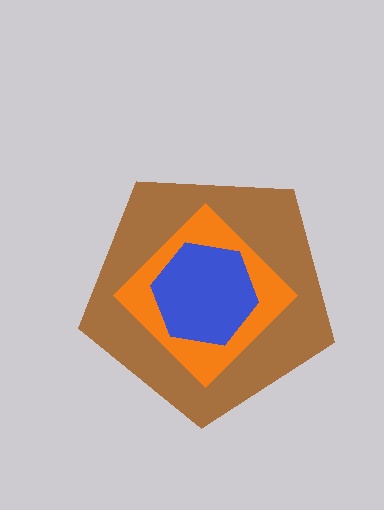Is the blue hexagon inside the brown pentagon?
Yes.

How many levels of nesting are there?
3.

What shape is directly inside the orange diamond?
The blue hexagon.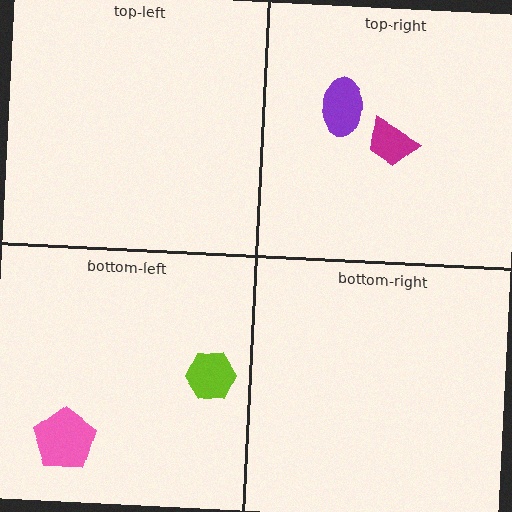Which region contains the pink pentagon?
The bottom-left region.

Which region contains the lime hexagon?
The bottom-left region.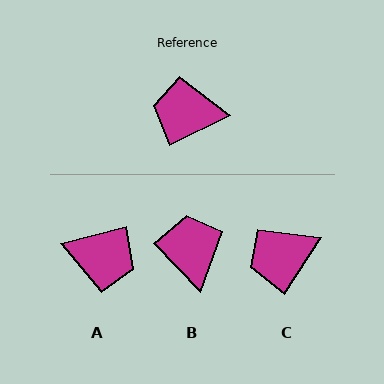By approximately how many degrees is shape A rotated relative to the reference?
Approximately 168 degrees counter-clockwise.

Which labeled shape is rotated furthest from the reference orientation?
A, about 168 degrees away.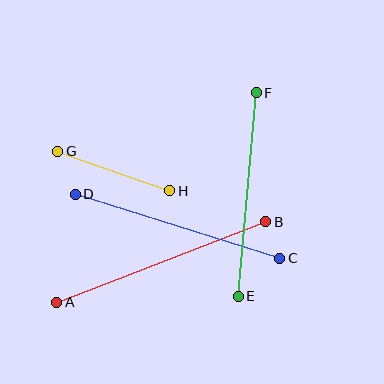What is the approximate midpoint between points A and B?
The midpoint is at approximately (161, 262) pixels.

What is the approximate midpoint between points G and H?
The midpoint is at approximately (114, 171) pixels.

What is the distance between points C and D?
The distance is approximately 214 pixels.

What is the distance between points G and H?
The distance is approximately 119 pixels.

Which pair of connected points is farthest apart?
Points A and B are farthest apart.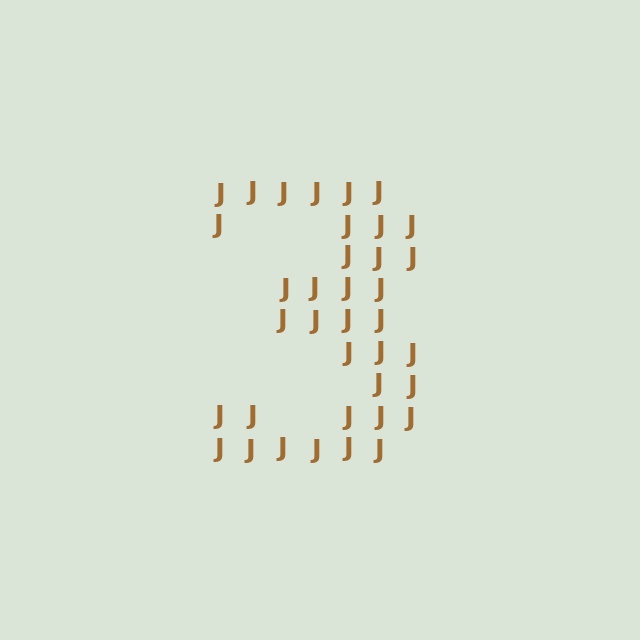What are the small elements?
The small elements are letter J's.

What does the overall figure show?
The overall figure shows the digit 3.